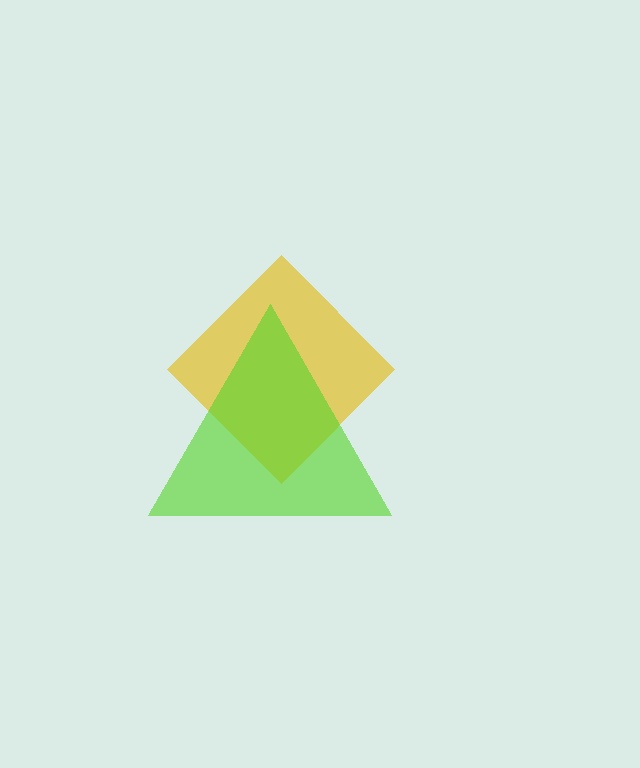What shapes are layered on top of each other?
The layered shapes are: a yellow diamond, a lime triangle.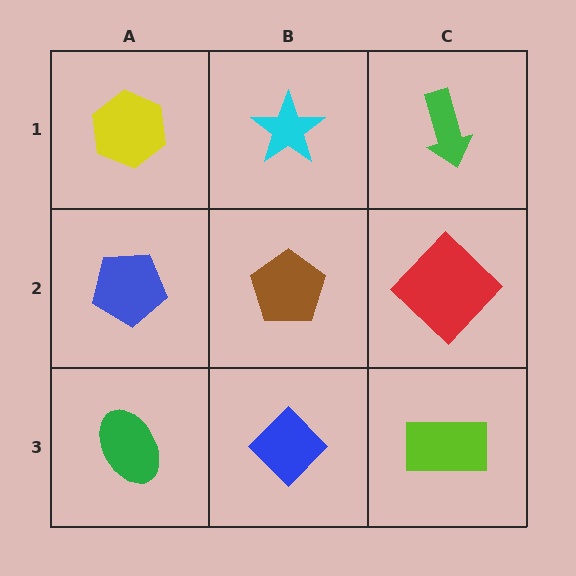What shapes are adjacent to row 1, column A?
A blue pentagon (row 2, column A), a cyan star (row 1, column B).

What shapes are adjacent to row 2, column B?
A cyan star (row 1, column B), a blue diamond (row 3, column B), a blue pentagon (row 2, column A), a red diamond (row 2, column C).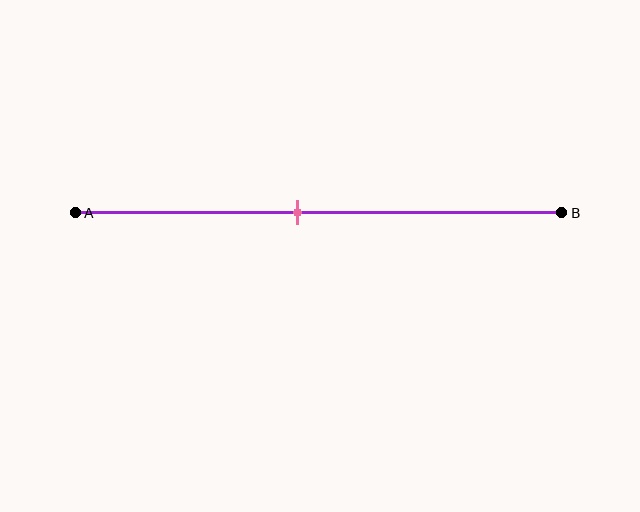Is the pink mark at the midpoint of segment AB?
No, the mark is at about 45% from A, not at the 50% midpoint.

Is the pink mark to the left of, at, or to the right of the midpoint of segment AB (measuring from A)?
The pink mark is to the left of the midpoint of segment AB.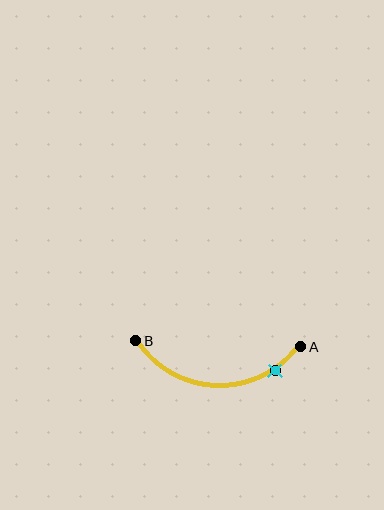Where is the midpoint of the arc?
The arc midpoint is the point on the curve farthest from the straight line joining A and B. It sits below that line.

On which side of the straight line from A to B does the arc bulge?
The arc bulges below the straight line connecting A and B.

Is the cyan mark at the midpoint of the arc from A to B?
No. The cyan mark lies on the arc but is closer to endpoint A. The arc midpoint would be at the point on the curve equidistant along the arc from both A and B.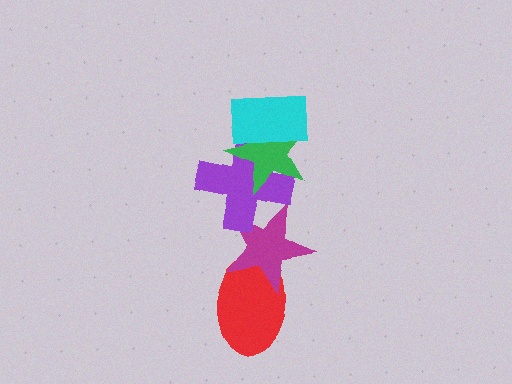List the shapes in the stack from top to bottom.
From top to bottom: the cyan rectangle, the green star, the purple cross, the magenta star, the red ellipse.